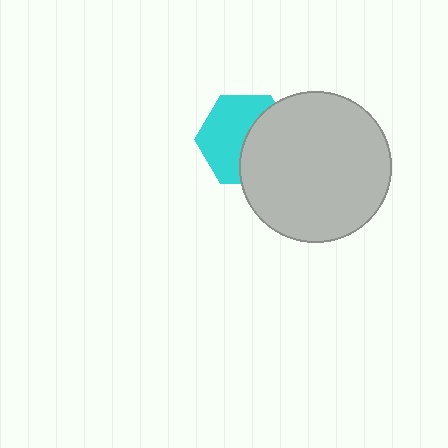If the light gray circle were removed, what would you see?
You would see the complete cyan hexagon.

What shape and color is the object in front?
The object in front is a light gray circle.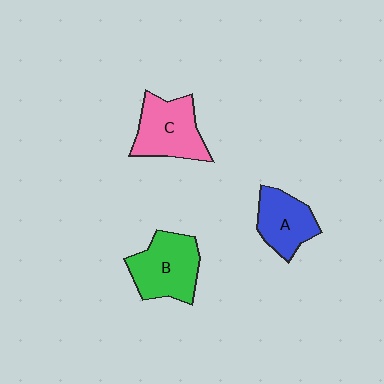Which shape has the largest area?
Shape B (green).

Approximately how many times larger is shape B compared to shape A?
Approximately 1.3 times.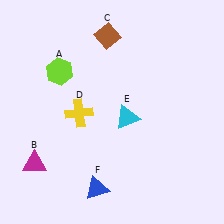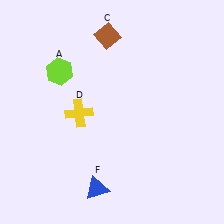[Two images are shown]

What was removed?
The magenta triangle (B), the cyan triangle (E) were removed in Image 2.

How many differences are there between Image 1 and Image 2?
There are 2 differences between the two images.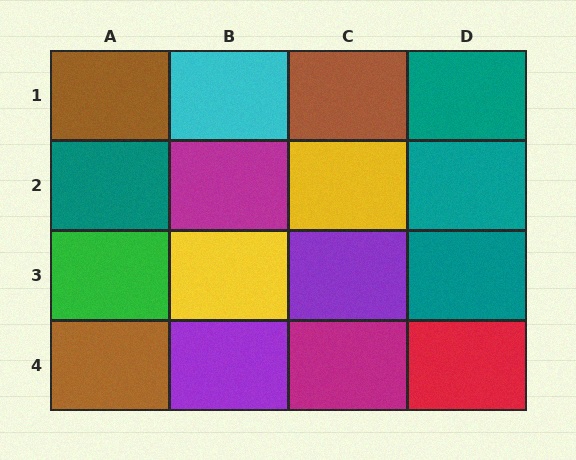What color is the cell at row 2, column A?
Teal.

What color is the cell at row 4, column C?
Magenta.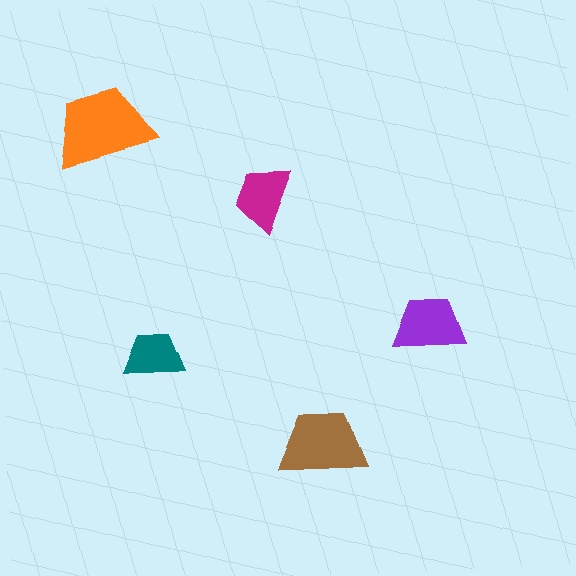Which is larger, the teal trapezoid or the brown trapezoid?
The brown one.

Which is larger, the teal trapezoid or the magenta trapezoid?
The magenta one.